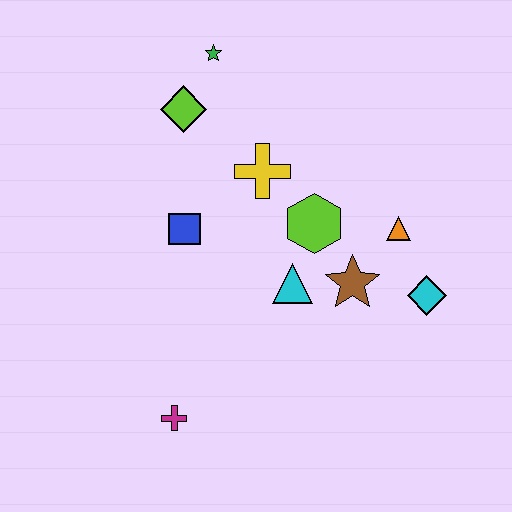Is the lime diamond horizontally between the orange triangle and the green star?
No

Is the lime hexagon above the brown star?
Yes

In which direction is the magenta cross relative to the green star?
The magenta cross is below the green star.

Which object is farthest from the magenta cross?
The green star is farthest from the magenta cross.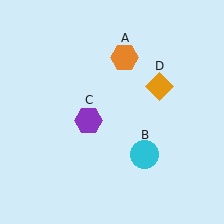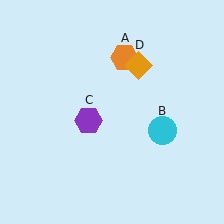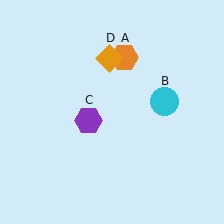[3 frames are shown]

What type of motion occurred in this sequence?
The cyan circle (object B), orange diamond (object D) rotated counterclockwise around the center of the scene.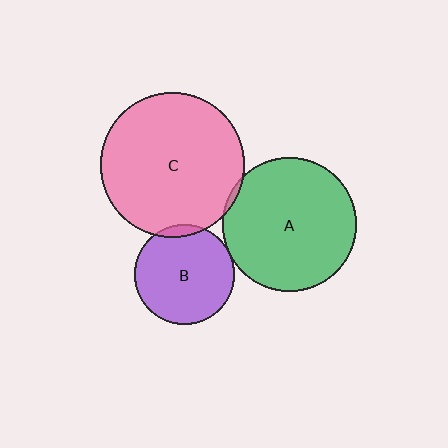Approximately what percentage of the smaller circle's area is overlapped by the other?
Approximately 5%.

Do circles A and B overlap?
Yes.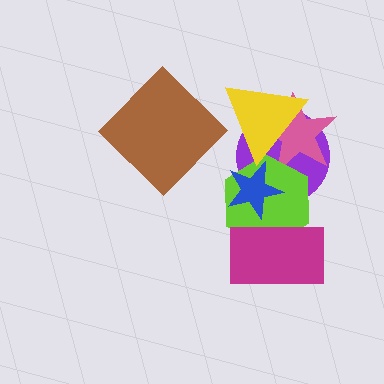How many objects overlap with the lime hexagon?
5 objects overlap with the lime hexagon.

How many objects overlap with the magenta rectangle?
1 object overlaps with the magenta rectangle.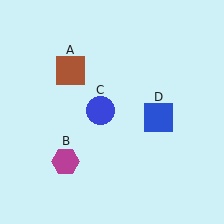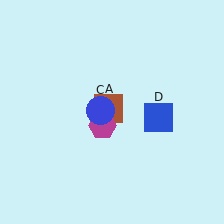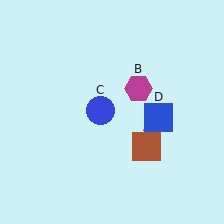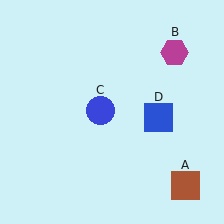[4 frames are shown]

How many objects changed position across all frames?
2 objects changed position: brown square (object A), magenta hexagon (object B).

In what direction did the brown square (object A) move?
The brown square (object A) moved down and to the right.